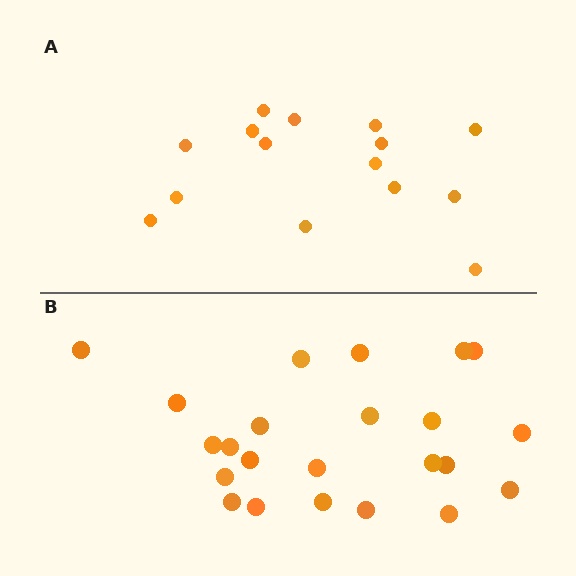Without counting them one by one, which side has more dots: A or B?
Region B (the bottom region) has more dots.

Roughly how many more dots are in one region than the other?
Region B has roughly 8 or so more dots than region A.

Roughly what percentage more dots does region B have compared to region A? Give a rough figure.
About 55% more.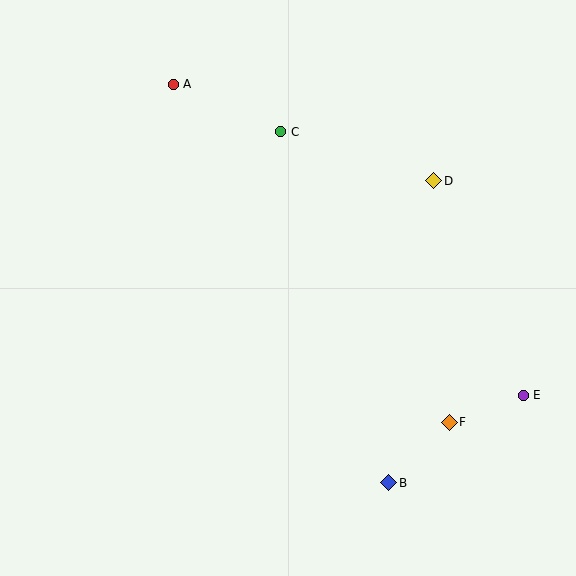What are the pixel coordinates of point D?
Point D is at (434, 181).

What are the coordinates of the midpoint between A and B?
The midpoint between A and B is at (281, 283).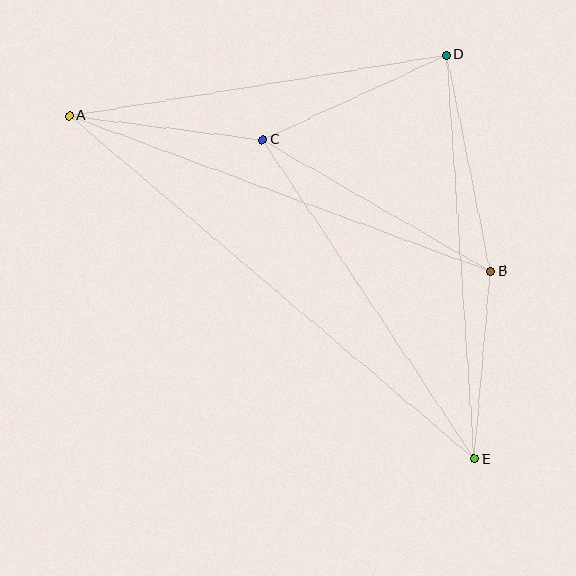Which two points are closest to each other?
Points B and E are closest to each other.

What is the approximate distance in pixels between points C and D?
The distance between C and D is approximately 203 pixels.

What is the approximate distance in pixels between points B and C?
The distance between B and C is approximately 263 pixels.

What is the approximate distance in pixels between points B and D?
The distance between B and D is approximately 221 pixels.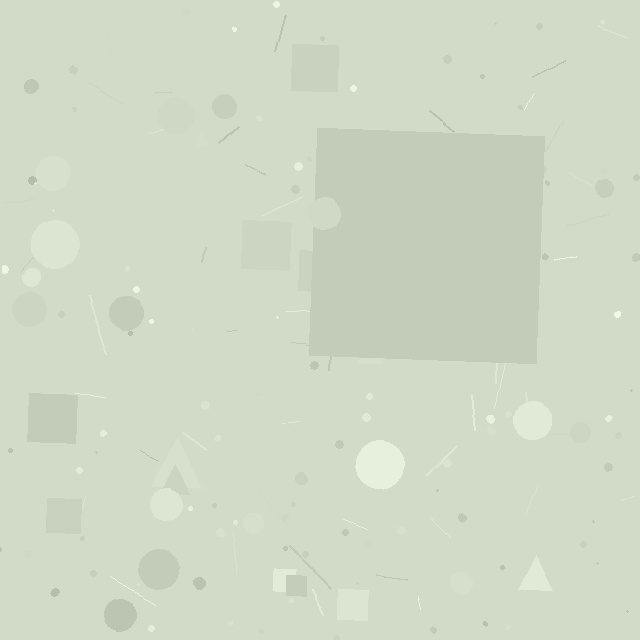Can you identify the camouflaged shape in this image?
The camouflaged shape is a square.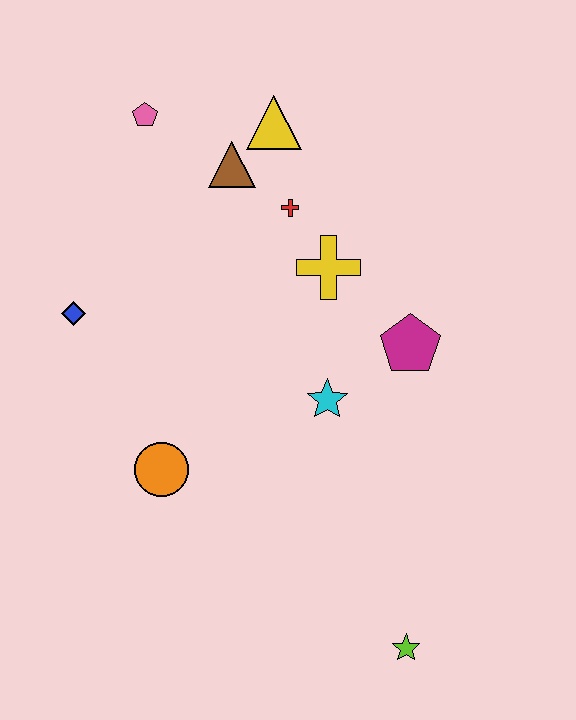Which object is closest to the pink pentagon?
The brown triangle is closest to the pink pentagon.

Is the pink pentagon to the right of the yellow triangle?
No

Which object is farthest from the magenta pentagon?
The pink pentagon is farthest from the magenta pentagon.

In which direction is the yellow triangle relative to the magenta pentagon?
The yellow triangle is above the magenta pentagon.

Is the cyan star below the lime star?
No